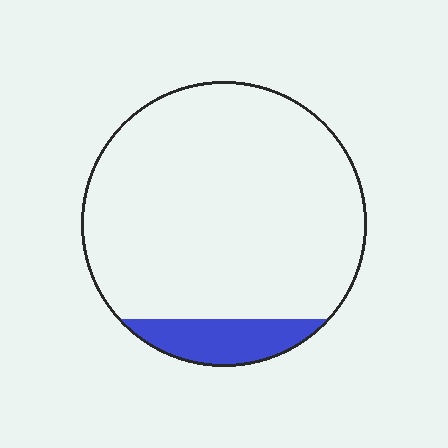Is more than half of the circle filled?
No.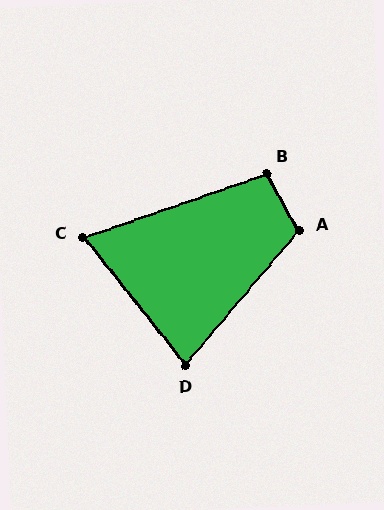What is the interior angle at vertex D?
Approximately 79 degrees (acute).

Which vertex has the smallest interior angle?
C, at approximately 70 degrees.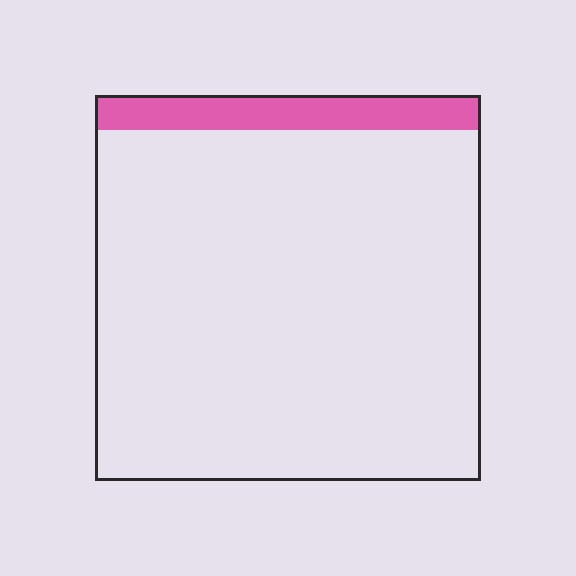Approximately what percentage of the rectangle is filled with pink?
Approximately 10%.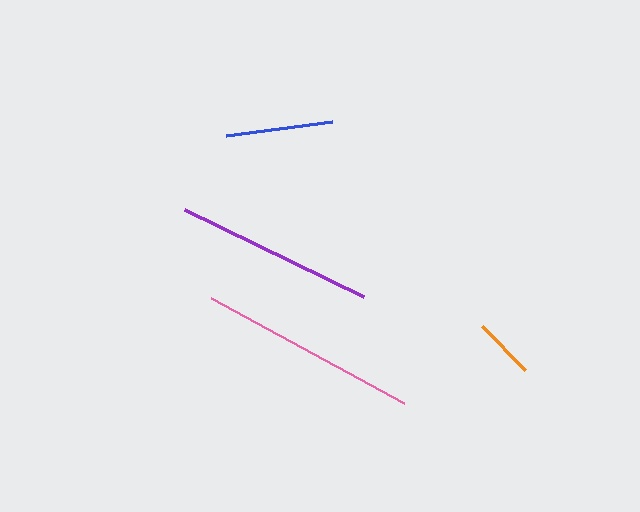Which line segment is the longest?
The pink line is the longest at approximately 219 pixels.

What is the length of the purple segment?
The purple segment is approximately 199 pixels long.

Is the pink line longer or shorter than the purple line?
The pink line is longer than the purple line.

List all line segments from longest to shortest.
From longest to shortest: pink, purple, blue, orange.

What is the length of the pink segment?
The pink segment is approximately 219 pixels long.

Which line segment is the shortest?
The orange line is the shortest at approximately 62 pixels.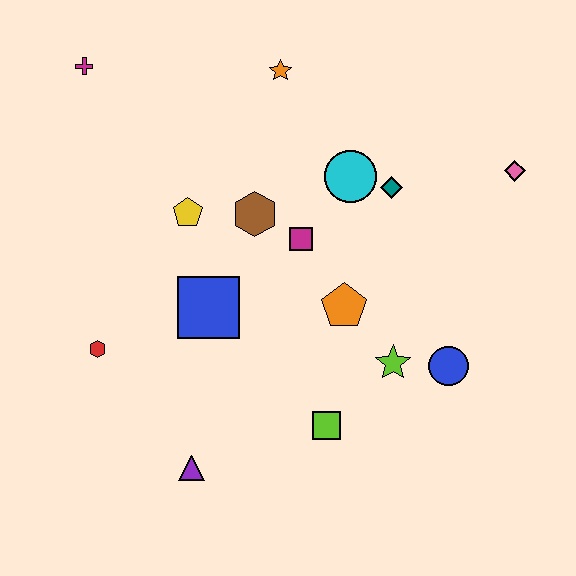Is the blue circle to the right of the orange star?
Yes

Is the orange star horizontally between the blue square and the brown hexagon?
No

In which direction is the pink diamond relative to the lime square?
The pink diamond is above the lime square.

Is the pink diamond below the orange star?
Yes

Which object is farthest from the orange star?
The purple triangle is farthest from the orange star.